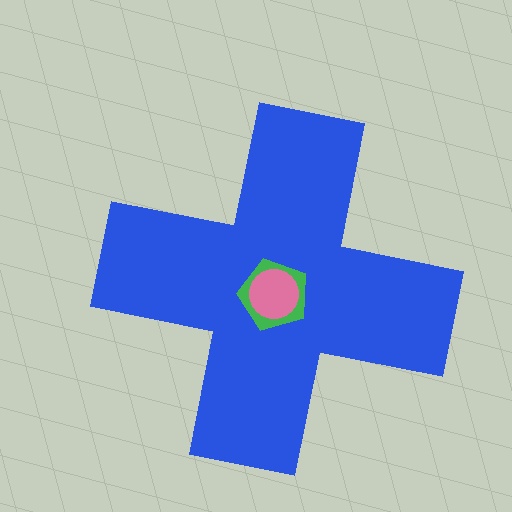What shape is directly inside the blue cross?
The green pentagon.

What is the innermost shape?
The pink circle.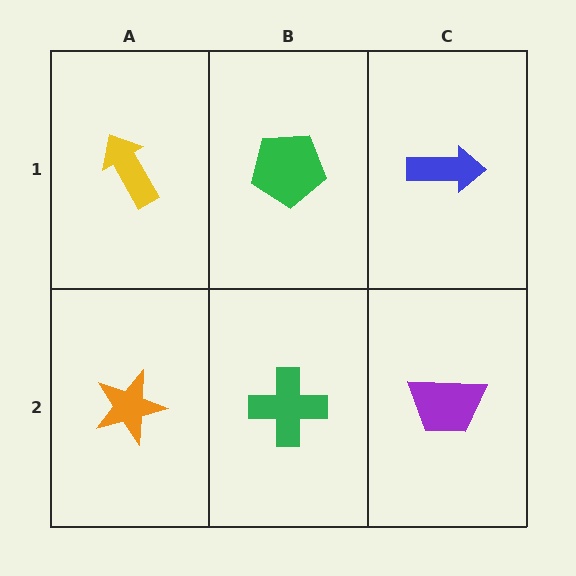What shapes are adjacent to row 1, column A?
An orange star (row 2, column A), a green pentagon (row 1, column B).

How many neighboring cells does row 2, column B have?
3.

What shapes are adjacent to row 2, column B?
A green pentagon (row 1, column B), an orange star (row 2, column A), a purple trapezoid (row 2, column C).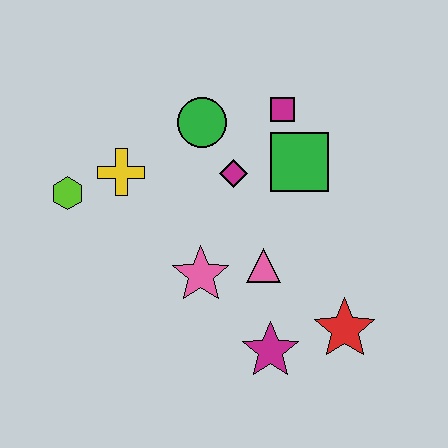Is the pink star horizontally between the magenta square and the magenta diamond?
No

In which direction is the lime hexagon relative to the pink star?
The lime hexagon is to the left of the pink star.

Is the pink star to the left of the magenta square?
Yes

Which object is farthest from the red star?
The lime hexagon is farthest from the red star.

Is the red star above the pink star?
No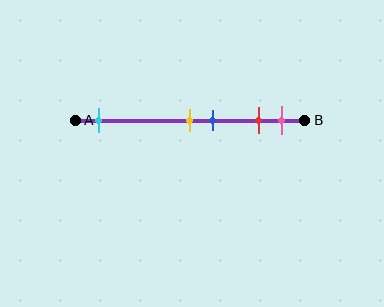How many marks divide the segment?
There are 5 marks dividing the segment.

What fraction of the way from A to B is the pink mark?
The pink mark is approximately 90% (0.9) of the way from A to B.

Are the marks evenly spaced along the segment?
No, the marks are not evenly spaced.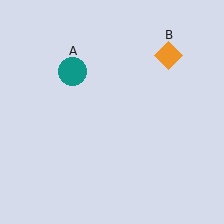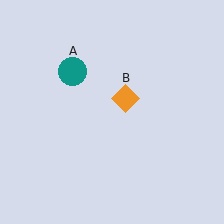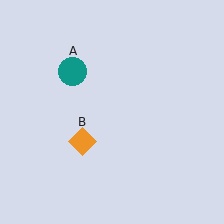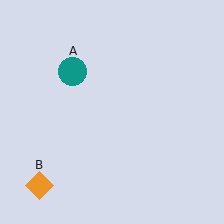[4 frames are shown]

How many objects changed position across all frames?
1 object changed position: orange diamond (object B).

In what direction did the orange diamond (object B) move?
The orange diamond (object B) moved down and to the left.